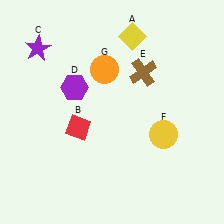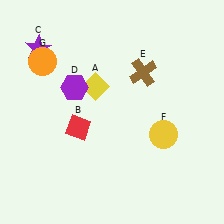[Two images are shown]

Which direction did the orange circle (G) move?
The orange circle (G) moved left.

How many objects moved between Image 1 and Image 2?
2 objects moved between the two images.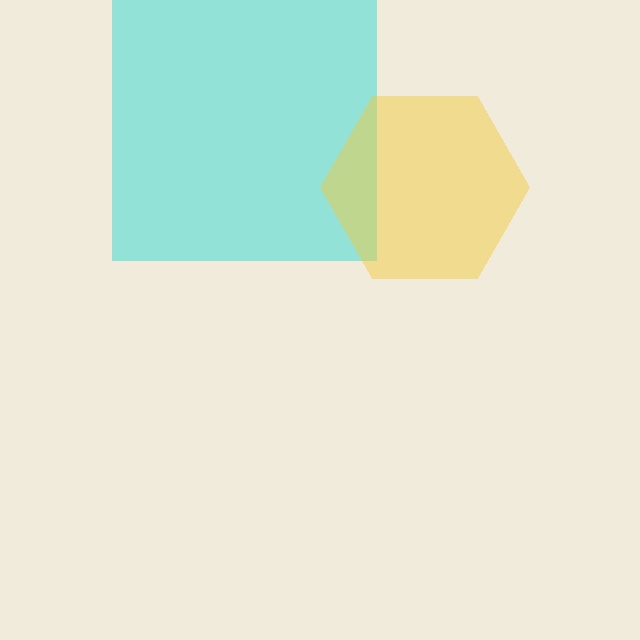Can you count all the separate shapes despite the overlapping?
Yes, there are 2 separate shapes.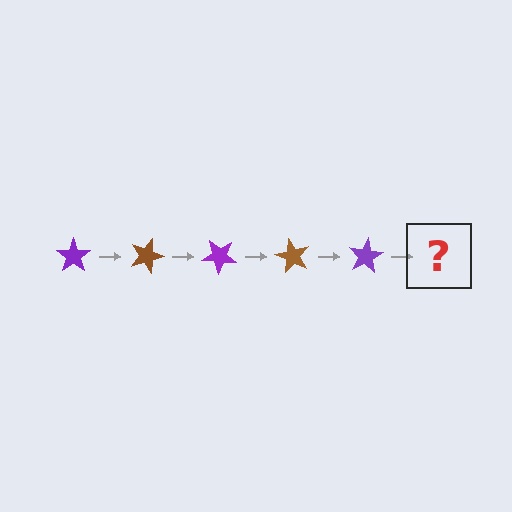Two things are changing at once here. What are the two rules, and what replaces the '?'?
The two rules are that it rotates 20 degrees each step and the color cycles through purple and brown. The '?' should be a brown star, rotated 100 degrees from the start.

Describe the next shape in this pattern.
It should be a brown star, rotated 100 degrees from the start.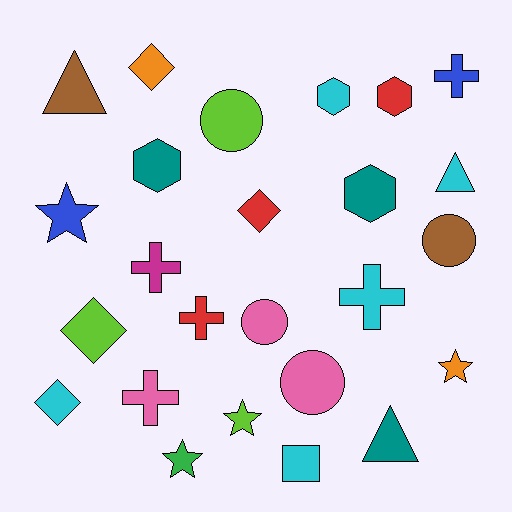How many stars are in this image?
There are 4 stars.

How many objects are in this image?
There are 25 objects.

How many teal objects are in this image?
There are 3 teal objects.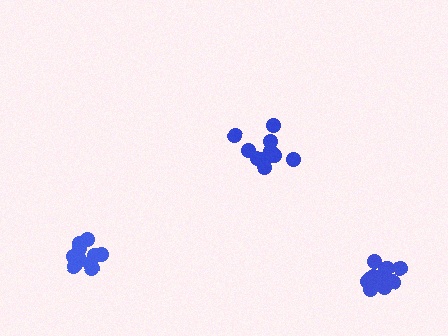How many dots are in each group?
Group 1: 13 dots, Group 2: 12 dots, Group 3: 13 dots (38 total).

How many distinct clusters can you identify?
There are 3 distinct clusters.